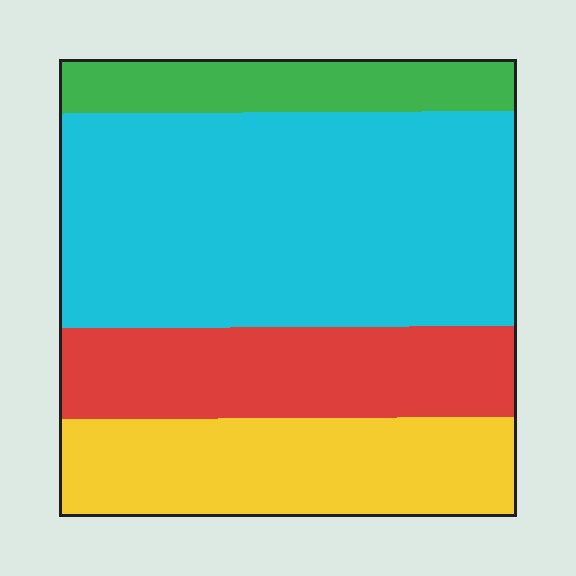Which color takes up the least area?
Green, at roughly 10%.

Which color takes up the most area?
Cyan, at roughly 45%.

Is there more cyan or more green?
Cyan.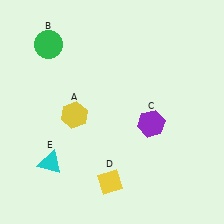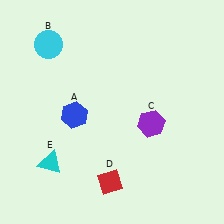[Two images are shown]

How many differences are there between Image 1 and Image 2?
There are 3 differences between the two images.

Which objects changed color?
A changed from yellow to blue. B changed from green to cyan. D changed from yellow to red.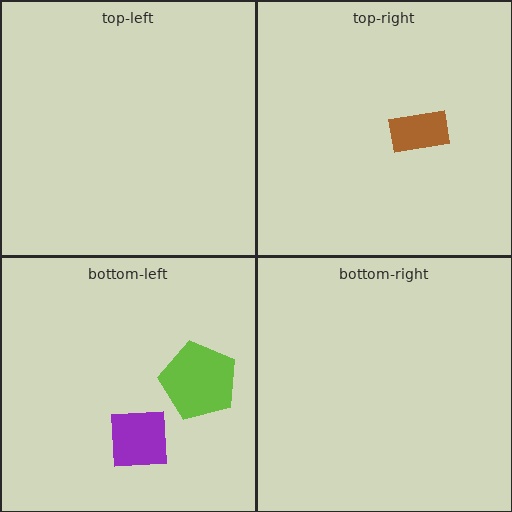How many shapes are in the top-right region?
1.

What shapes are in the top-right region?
The brown rectangle.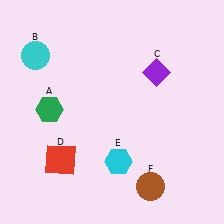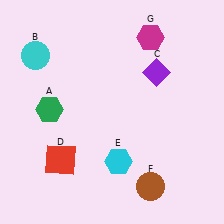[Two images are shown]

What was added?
A magenta hexagon (G) was added in Image 2.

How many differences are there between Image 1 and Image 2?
There is 1 difference between the two images.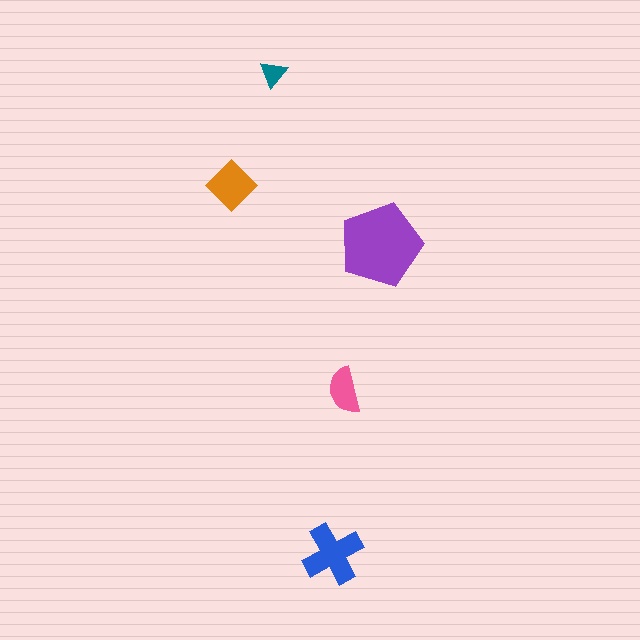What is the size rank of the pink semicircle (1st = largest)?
4th.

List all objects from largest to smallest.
The purple pentagon, the blue cross, the orange diamond, the pink semicircle, the teal triangle.